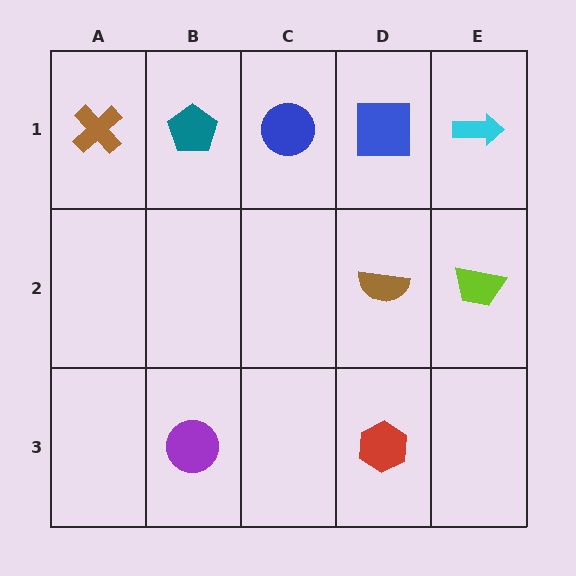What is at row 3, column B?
A purple circle.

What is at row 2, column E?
A lime trapezoid.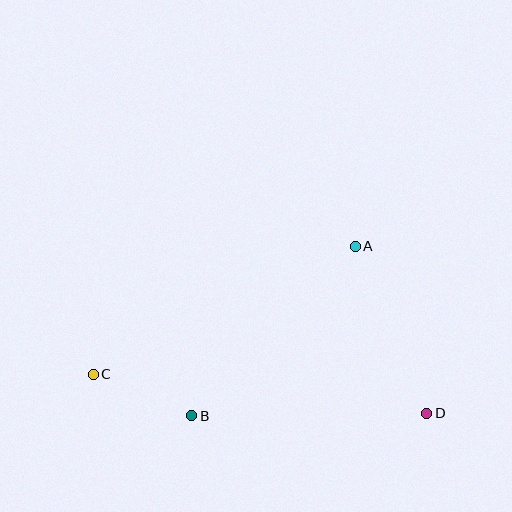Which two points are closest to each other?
Points B and C are closest to each other.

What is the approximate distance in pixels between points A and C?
The distance between A and C is approximately 291 pixels.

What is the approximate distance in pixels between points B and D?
The distance between B and D is approximately 235 pixels.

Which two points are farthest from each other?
Points C and D are farthest from each other.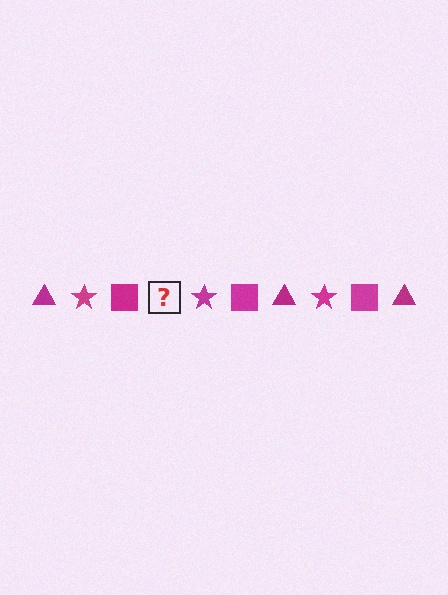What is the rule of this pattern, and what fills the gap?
The rule is that the pattern cycles through triangle, star, square shapes in magenta. The gap should be filled with a magenta triangle.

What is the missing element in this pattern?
The missing element is a magenta triangle.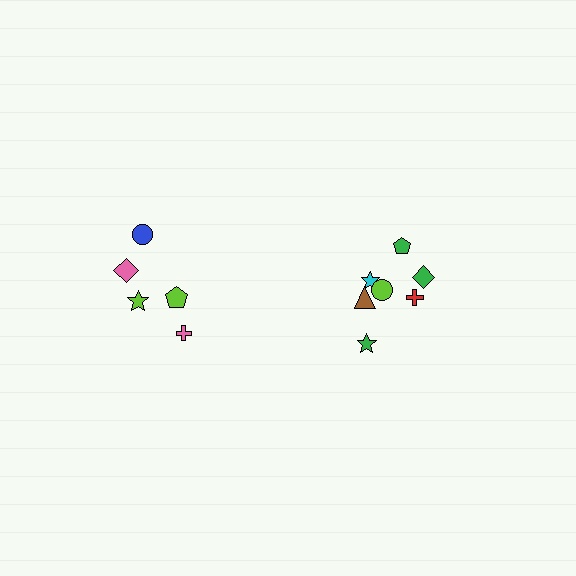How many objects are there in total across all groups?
There are 12 objects.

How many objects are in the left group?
There are 5 objects.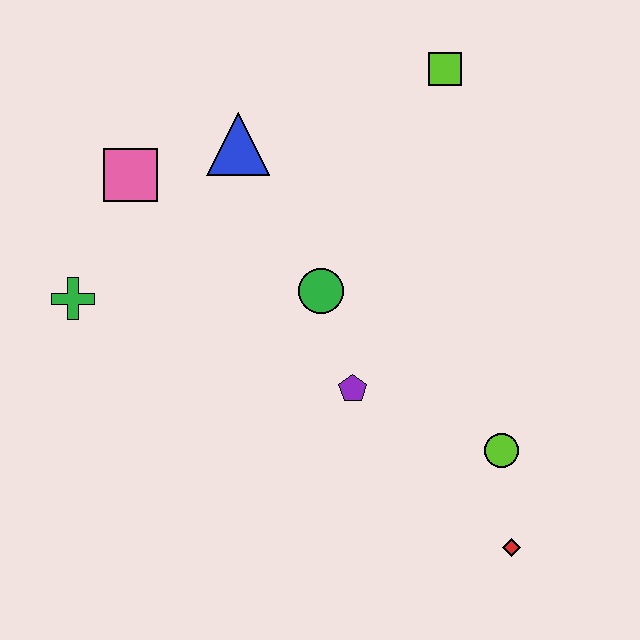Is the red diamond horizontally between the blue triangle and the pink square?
No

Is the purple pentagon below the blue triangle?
Yes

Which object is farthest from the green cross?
The red diamond is farthest from the green cross.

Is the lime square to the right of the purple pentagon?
Yes